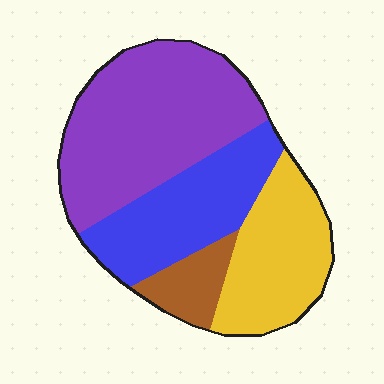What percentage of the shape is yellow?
Yellow takes up less than a quarter of the shape.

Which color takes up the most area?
Purple, at roughly 40%.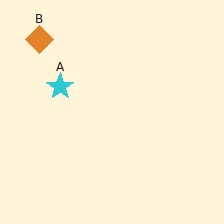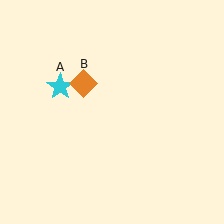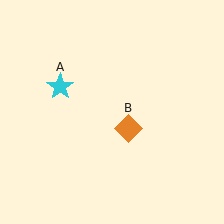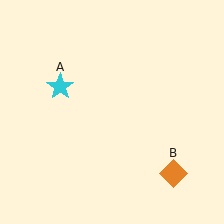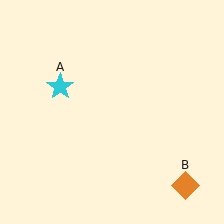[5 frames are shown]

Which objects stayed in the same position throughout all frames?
Cyan star (object A) remained stationary.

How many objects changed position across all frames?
1 object changed position: orange diamond (object B).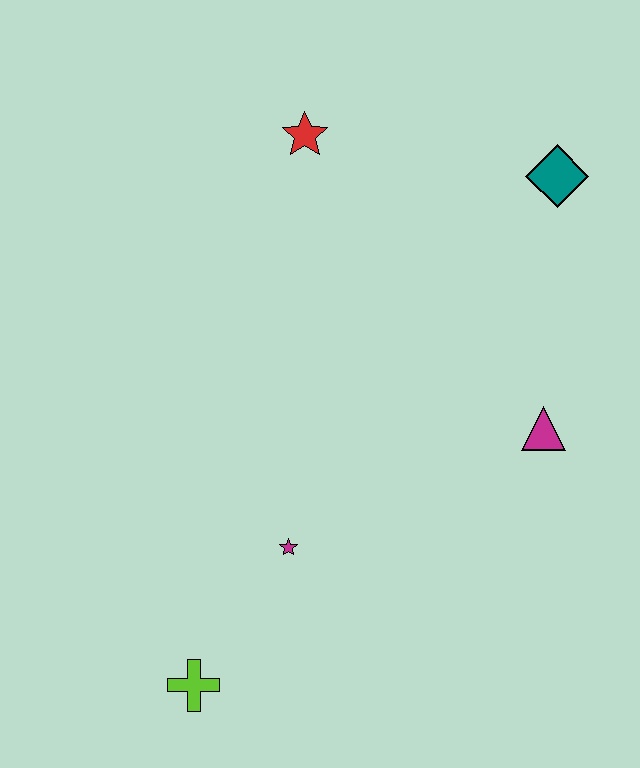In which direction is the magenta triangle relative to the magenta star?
The magenta triangle is to the right of the magenta star.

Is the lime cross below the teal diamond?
Yes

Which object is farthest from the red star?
The lime cross is farthest from the red star.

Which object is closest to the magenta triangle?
The teal diamond is closest to the magenta triangle.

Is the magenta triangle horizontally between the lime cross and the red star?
No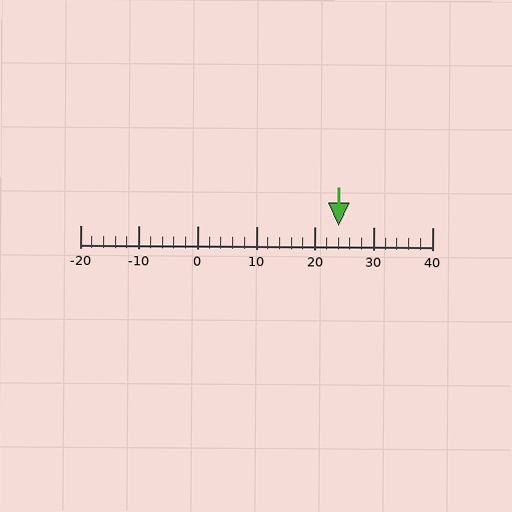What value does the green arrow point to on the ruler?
The green arrow points to approximately 24.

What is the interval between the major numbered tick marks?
The major tick marks are spaced 10 units apart.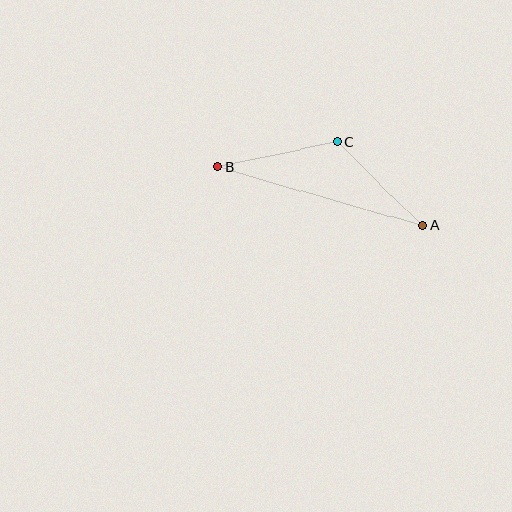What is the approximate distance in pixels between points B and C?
The distance between B and C is approximately 122 pixels.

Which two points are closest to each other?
Points A and C are closest to each other.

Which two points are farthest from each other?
Points A and B are farthest from each other.